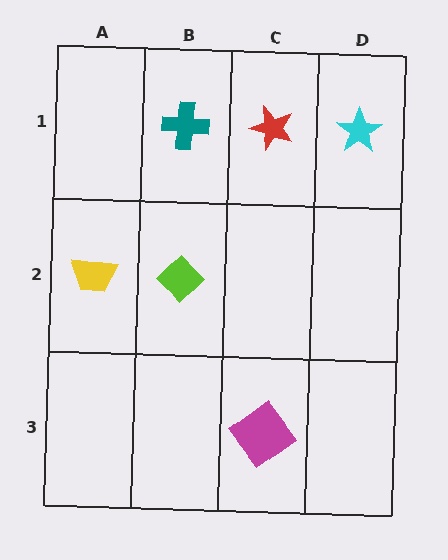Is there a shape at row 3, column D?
No, that cell is empty.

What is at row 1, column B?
A teal cross.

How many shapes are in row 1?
3 shapes.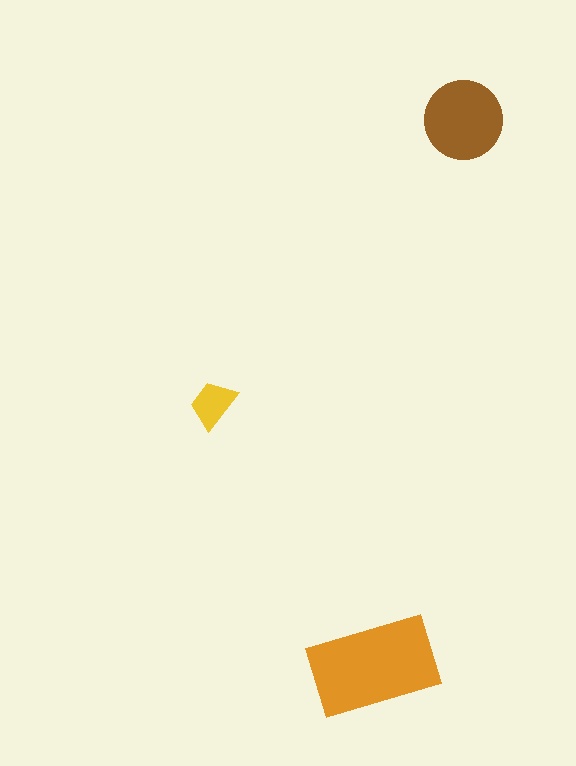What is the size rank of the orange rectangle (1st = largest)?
1st.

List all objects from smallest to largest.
The yellow trapezoid, the brown circle, the orange rectangle.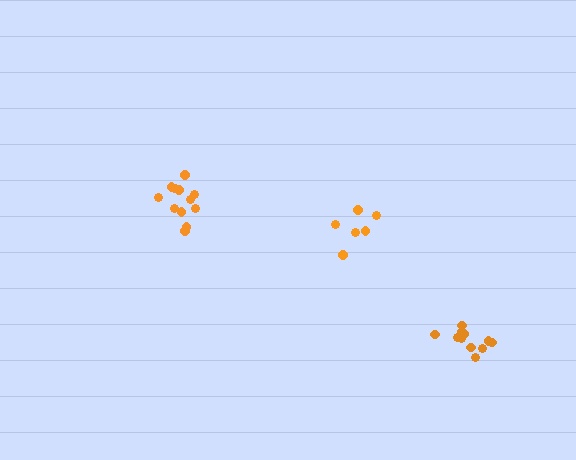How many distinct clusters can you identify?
There are 3 distinct clusters.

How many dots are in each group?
Group 1: 6 dots, Group 2: 11 dots, Group 3: 12 dots (29 total).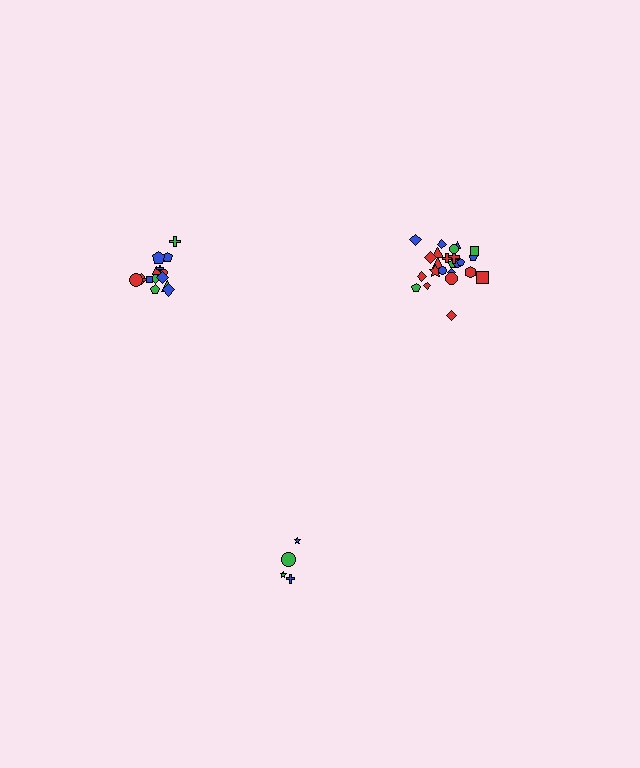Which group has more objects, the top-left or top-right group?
The top-right group.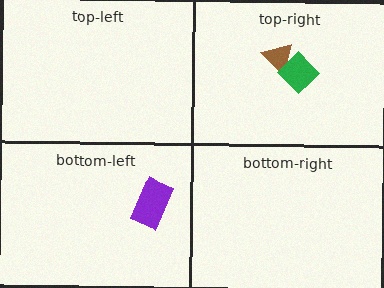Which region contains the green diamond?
The top-right region.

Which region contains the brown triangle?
The top-right region.